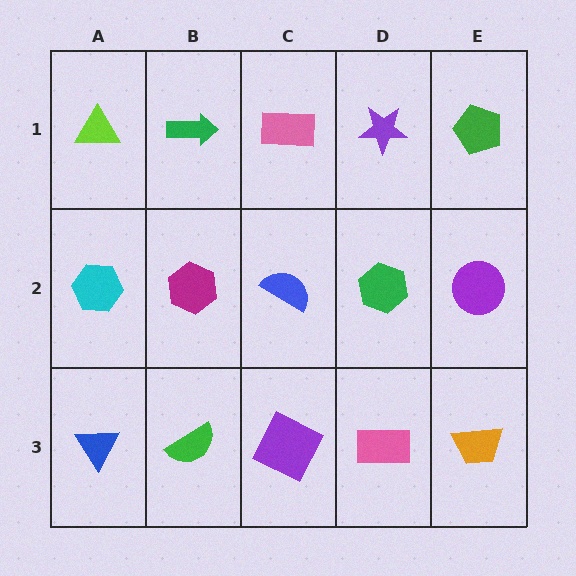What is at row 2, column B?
A magenta hexagon.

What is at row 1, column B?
A green arrow.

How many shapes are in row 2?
5 shapes.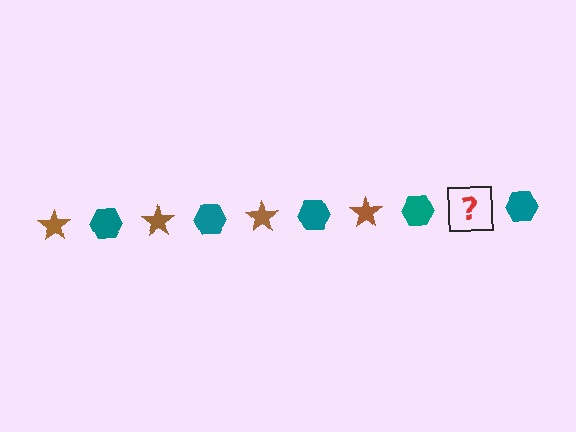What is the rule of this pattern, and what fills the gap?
The rule is that the pattern alternates between brown star and teal hexagon. The gap should be filled with a brown star.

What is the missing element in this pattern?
The missing element is a brown star.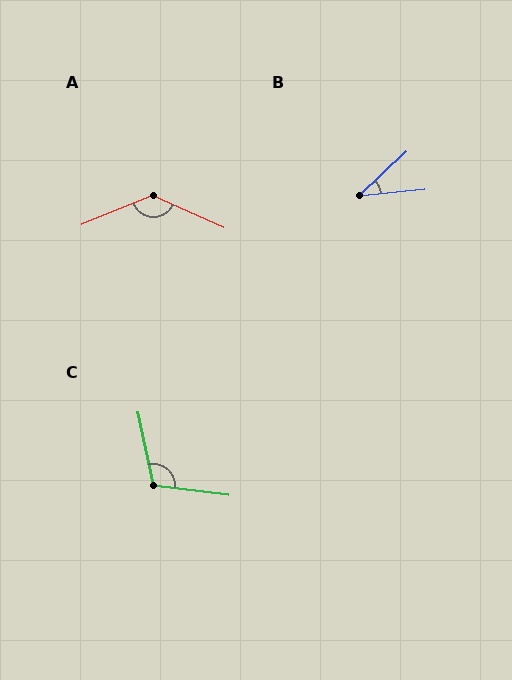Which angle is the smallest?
B, at approximately 38 degrees.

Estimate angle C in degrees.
Approximately 109 degrees.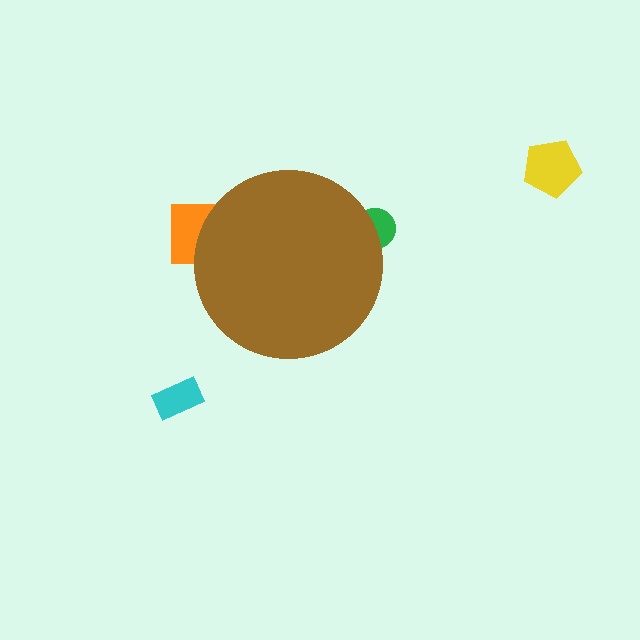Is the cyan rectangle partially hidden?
No, the cyan rectangle is fully visible.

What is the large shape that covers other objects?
A brown circle.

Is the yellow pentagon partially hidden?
No, the yellow pentagon is fully visible.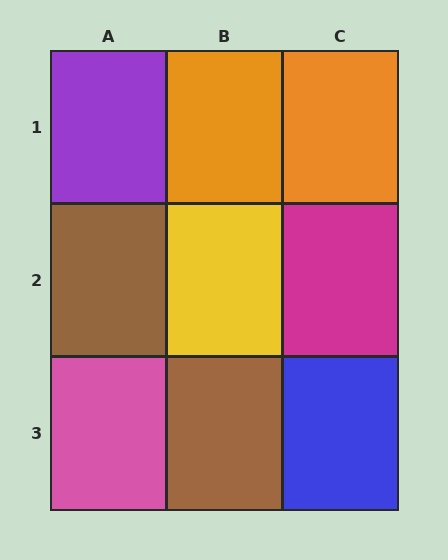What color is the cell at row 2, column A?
Brown.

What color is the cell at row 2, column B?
Yellow.